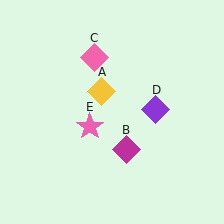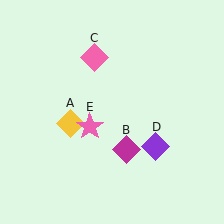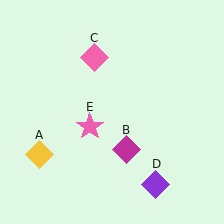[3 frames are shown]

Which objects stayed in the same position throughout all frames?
Magenta diamond (object B) and pink diamond (object C) and pink star (object E) remained stationary.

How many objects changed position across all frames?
2 objects changed position: yellow diamond (object A), purple diamond (object D).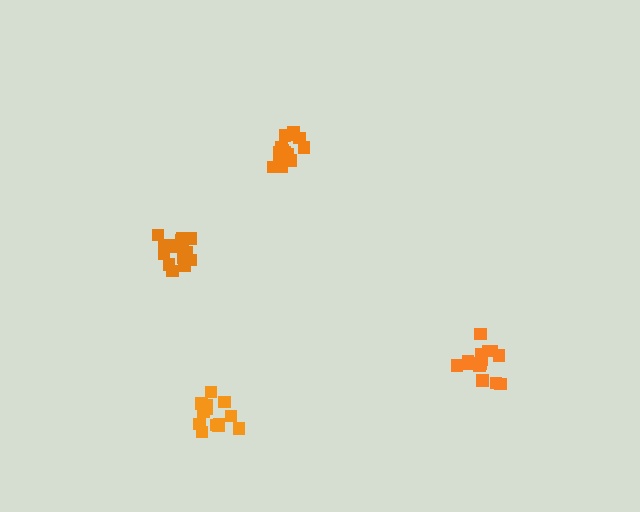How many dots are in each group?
Group 1: 13 dots, Group 2: 15 dots, Group 3: 14 dots, Group 4: 16 dots (58 total).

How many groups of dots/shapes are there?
There are 4 groups.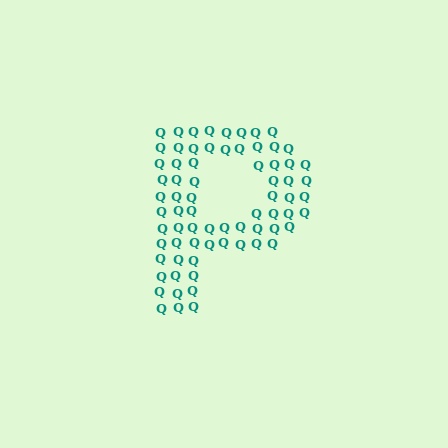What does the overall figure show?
The overall figure shows the letter P.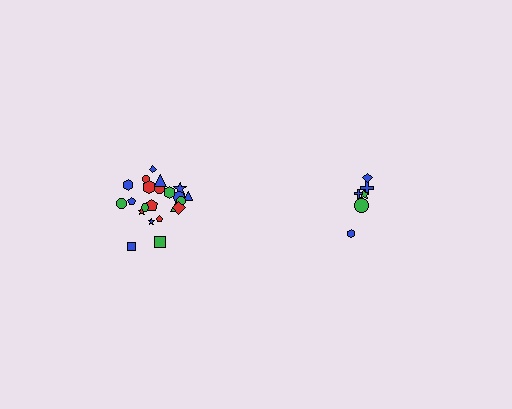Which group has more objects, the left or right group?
The left group.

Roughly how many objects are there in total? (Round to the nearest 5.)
Roughly 30 objects in total.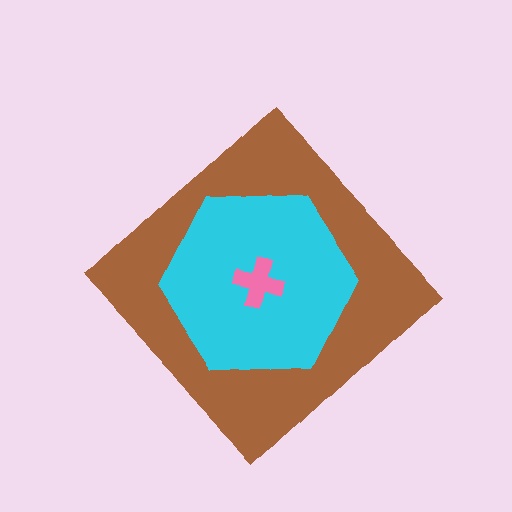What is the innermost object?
The pink cross.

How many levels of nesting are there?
3.